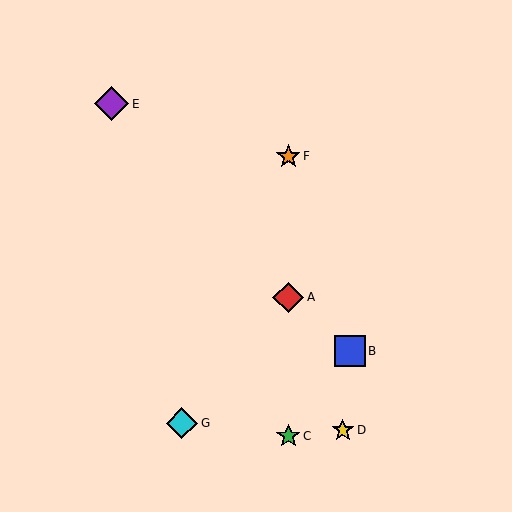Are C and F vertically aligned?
Yes, both are at x≈288.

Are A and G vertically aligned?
No, A is at x≈288 and G is at x≈182.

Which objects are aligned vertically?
Objects A, C, F are aligned vertically.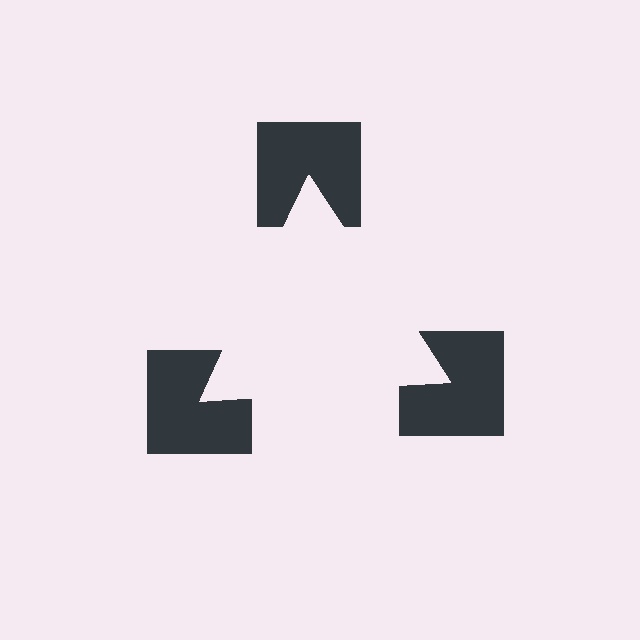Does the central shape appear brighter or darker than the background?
It typically appears slightly brighter than the background, even though no actual brightness change is drawn.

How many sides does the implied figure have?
3 sides.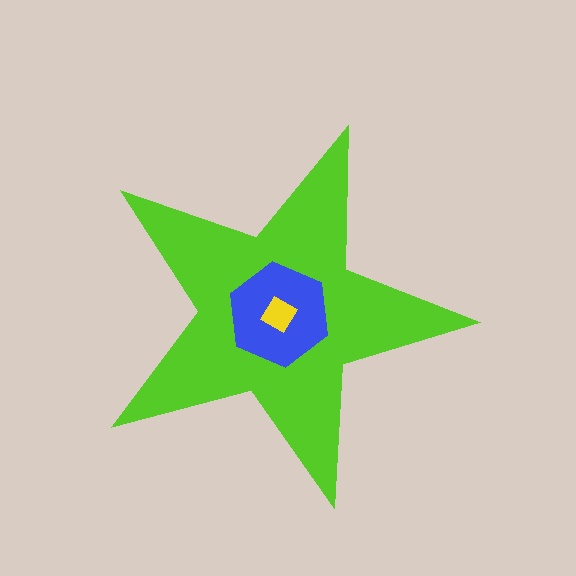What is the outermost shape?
The lime star.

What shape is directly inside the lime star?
The blue hexagon.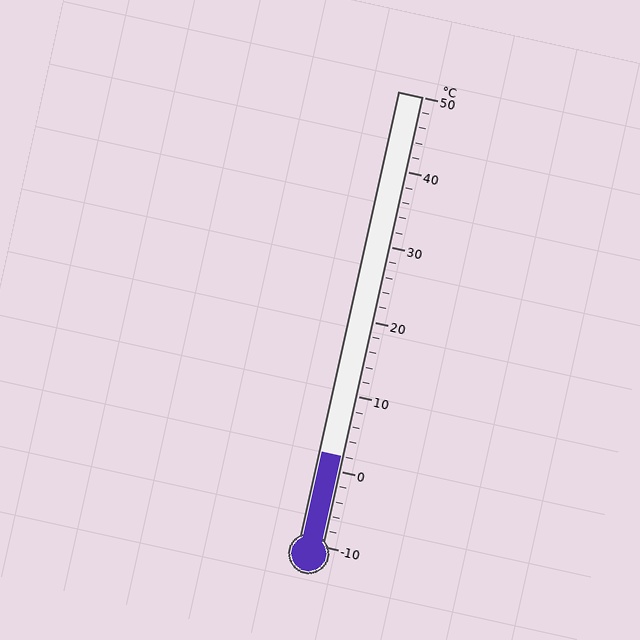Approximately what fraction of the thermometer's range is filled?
The thermometer is filled to approximately 20% of its range.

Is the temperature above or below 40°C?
The temperature is below 40°C.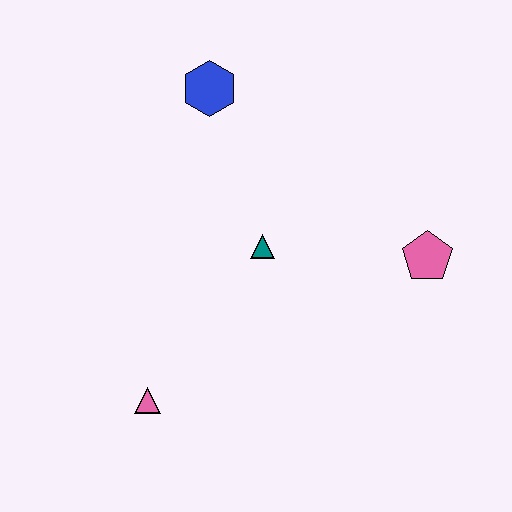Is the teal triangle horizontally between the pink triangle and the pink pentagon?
Yes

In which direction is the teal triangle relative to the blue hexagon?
The teal triangle is below the blue hexagon.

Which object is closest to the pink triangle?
The teal triangle is closest to the pink triangle.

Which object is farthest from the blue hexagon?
The pink triangle is farthest from the blue hexagon.